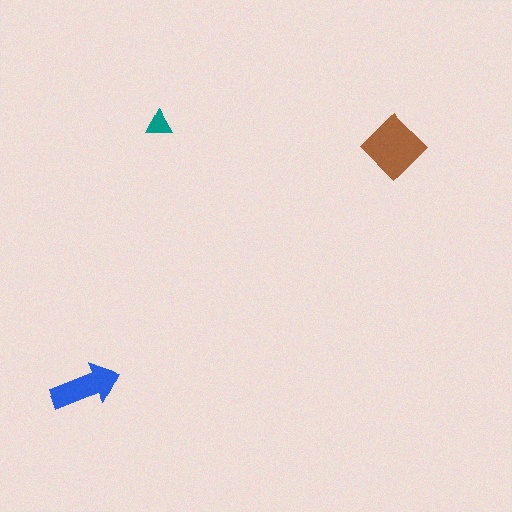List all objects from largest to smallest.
The brown diamond, the blue arrow, the teal triangle.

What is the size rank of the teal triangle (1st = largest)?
3rd.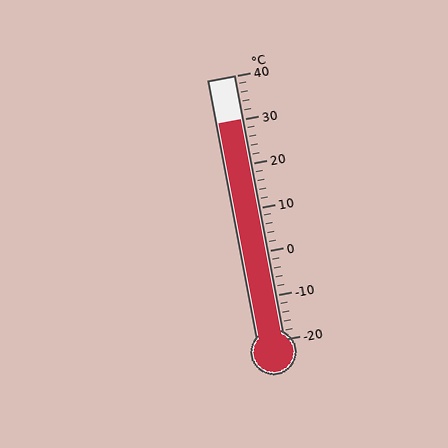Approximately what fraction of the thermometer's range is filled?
The thermometer is filled to approximately 85% of its range.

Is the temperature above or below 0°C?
The temperature is above 0°C.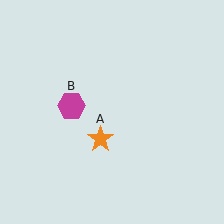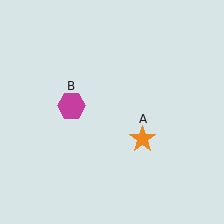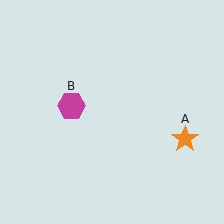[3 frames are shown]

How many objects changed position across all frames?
1 object changed position: orange star (object A).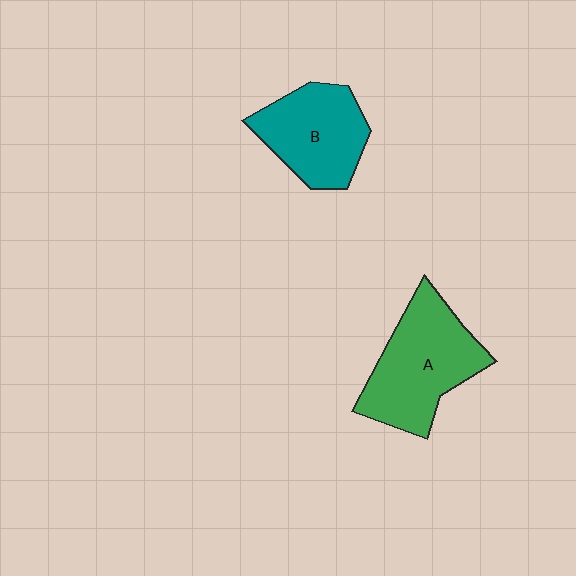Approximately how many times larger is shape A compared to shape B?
Approximately 1.2 times.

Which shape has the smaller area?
Shape B (teal).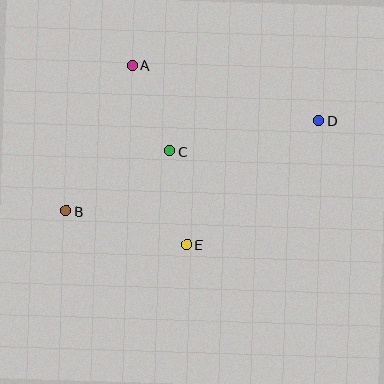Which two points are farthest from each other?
Points B and D are farthest from each other.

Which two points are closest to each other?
Points A and C are closest to each other.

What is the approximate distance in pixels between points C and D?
The distance between C and D is approximately 152 pixels.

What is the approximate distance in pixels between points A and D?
The distance between A and D is approximately 195 pixels.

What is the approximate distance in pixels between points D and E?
The distance between D and E is approximately 182 pixels.